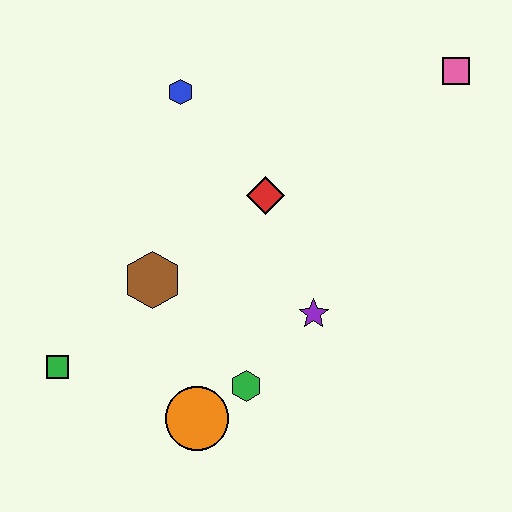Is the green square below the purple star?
Yes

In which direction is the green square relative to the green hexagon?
The green square is to the left of the green hexagon.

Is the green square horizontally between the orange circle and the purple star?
No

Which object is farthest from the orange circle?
The pink square is farthest from the orange circle.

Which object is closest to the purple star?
The green hexagon is closest to the purple star.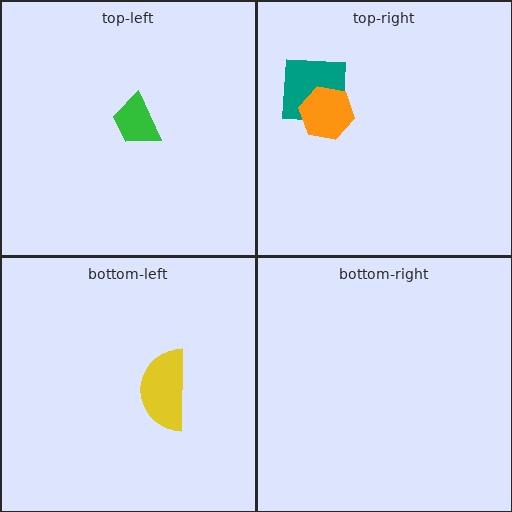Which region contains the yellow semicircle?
The bottom-left region.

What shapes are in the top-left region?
The green trapezoid.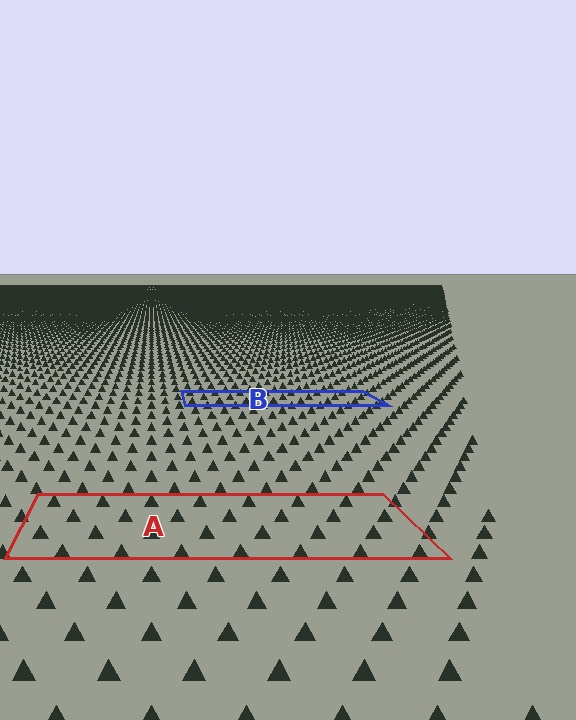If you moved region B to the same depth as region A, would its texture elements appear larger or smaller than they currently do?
They would appear larger. At a closer depth, the same texture elements are projected at a bigger on-screen size.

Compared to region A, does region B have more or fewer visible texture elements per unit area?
Region B has more texture elements per unit area — they are packed more densely because it is farther away.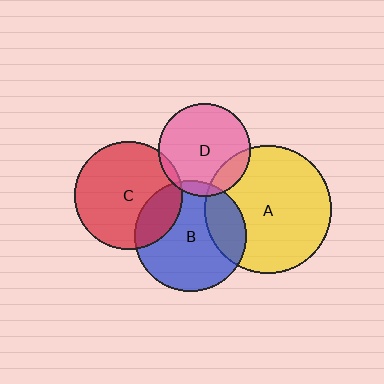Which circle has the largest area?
Circle A (yellow).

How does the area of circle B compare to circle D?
Approximately 1.5 times.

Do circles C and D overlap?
Yes.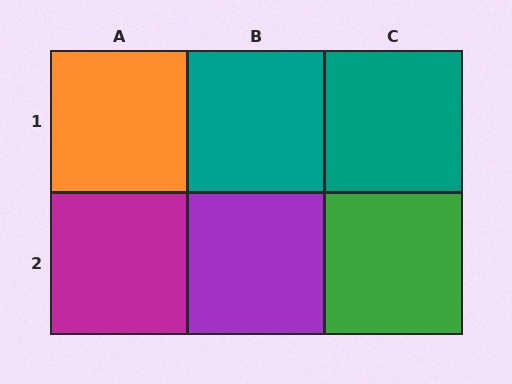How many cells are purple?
1 cell is purple.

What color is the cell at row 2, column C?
Green.